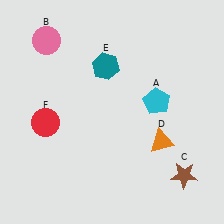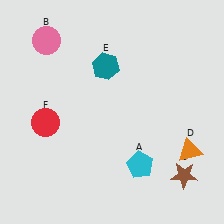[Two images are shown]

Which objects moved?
The objects that moved are: the cyan pentagon (A), the orange triangle (D).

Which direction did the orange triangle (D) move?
The orange triangle (D) moved right.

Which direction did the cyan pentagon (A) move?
The cyan pentagon (A) moved down.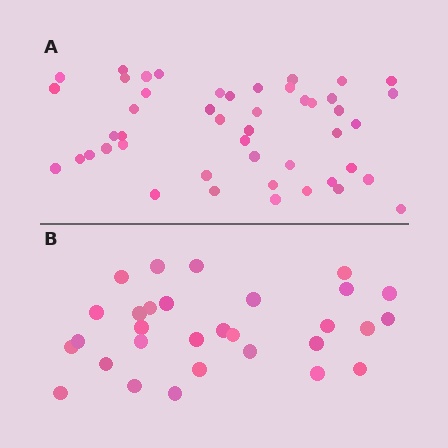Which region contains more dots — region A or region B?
Region A (the top region) has more dots.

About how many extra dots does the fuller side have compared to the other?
Region A has approximately 15 more dots than region B.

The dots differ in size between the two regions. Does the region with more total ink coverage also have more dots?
No. Region B has more total ink coverage because its dots are larger, but region A actually contains more individual dots. Total area can be misleading — the number of items is what matters here.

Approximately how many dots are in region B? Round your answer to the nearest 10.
About 30 dots.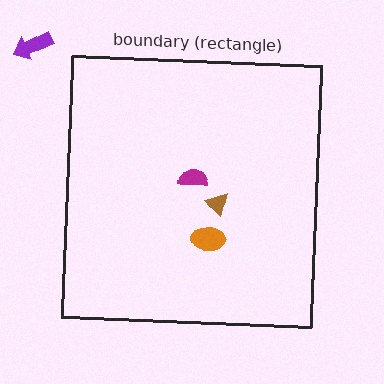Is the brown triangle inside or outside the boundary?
Inside.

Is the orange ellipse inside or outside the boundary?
Inside.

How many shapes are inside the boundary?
3 inside, 1 outside.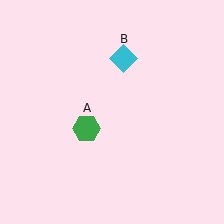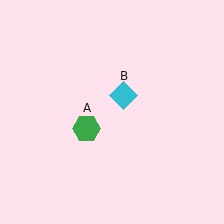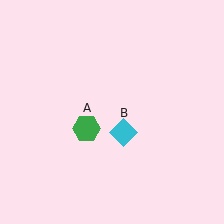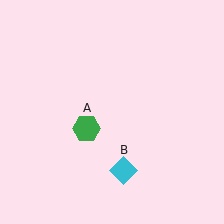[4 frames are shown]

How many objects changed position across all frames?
1 object changed position: cyan diamond (object B).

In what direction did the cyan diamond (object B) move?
The cyan diamond (object B) moved down.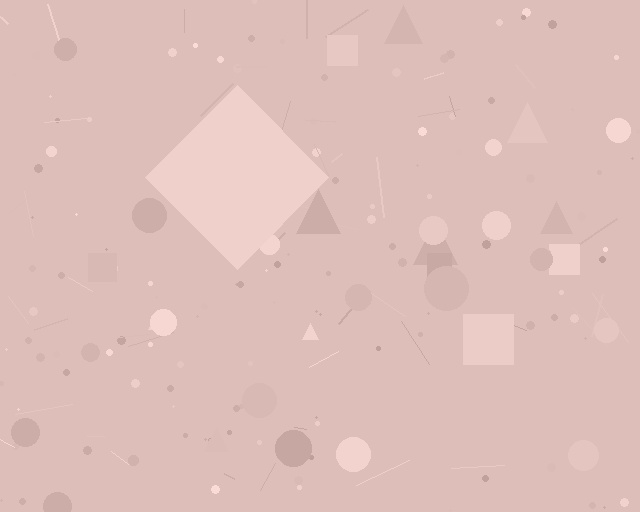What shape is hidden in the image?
A diamond is hidden in the image.